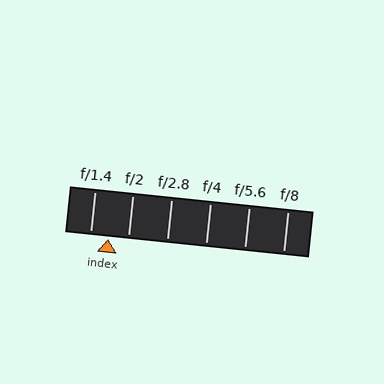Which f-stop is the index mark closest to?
The index mark is closest to f/1.4.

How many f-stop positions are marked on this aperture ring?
There are 6 f-stop positions marked.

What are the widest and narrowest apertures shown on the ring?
The widest aperture shown is f/1.4 and the narrowest is f/8.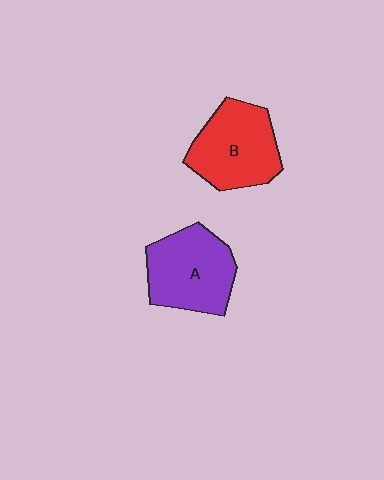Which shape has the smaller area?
Shape B (red).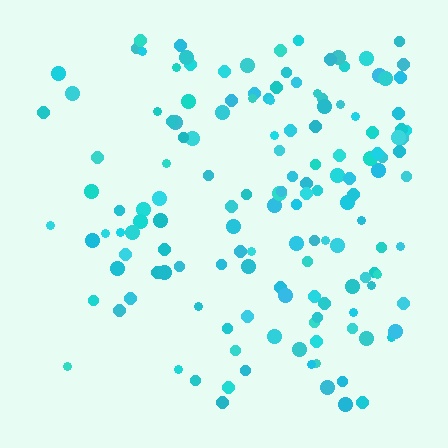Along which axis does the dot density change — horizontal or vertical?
Horizontal.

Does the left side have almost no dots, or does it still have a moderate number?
Still a moderate number, just noticeably fewer than the right.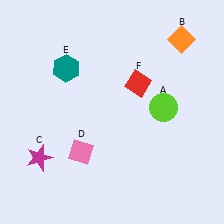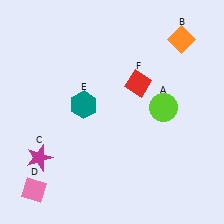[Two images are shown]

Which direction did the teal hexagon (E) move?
The teal hexagon (E) moved down.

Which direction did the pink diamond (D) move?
The pink diamond (D) moved left.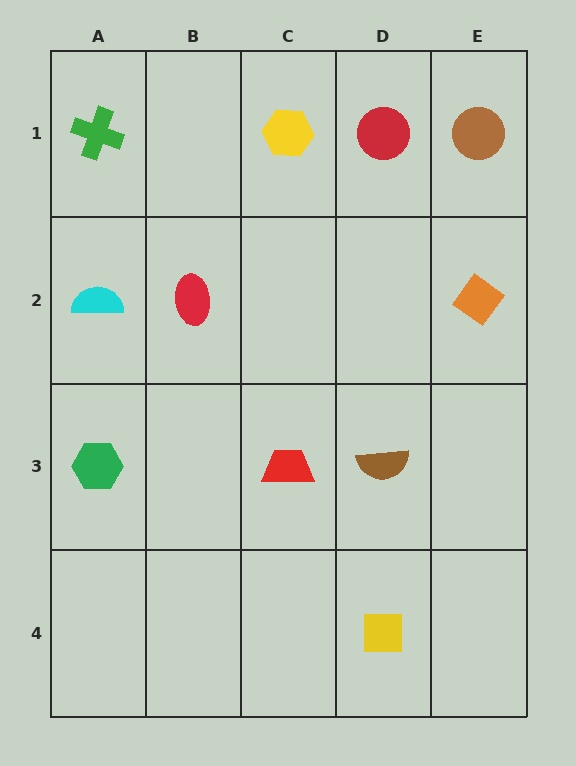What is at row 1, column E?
A brown circle.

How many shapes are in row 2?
3 shapes.